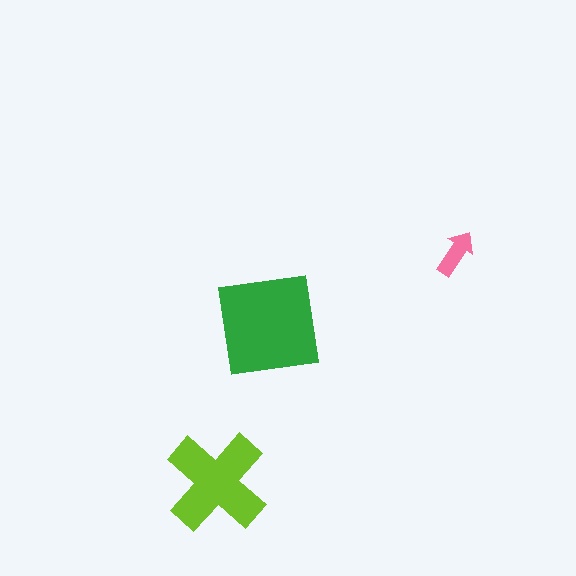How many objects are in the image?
There are 3 objects in the image.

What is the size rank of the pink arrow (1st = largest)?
3rd.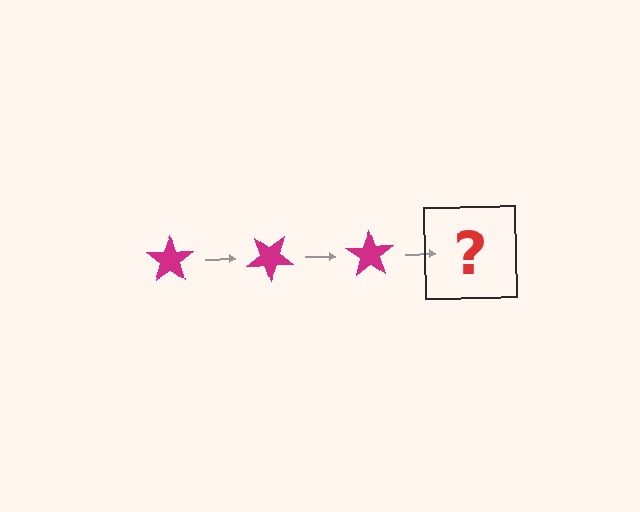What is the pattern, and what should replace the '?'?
The pattern is that the star rotates 35 degrees each step. The '?' should be a magenta star rotated 105 degrees.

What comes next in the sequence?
The next element should be a magenta star rotated 105 degrees.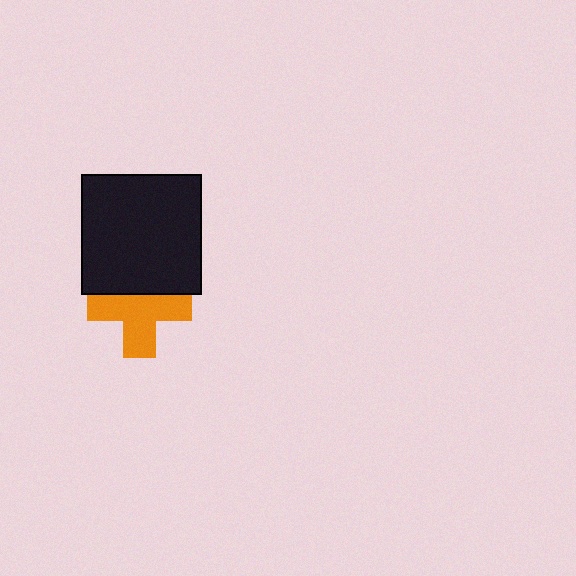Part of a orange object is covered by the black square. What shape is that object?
It is a cross.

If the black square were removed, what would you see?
You would see the complete orange cross.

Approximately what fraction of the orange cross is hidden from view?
Roughly 32% of the orange cross is hidden behind the black square.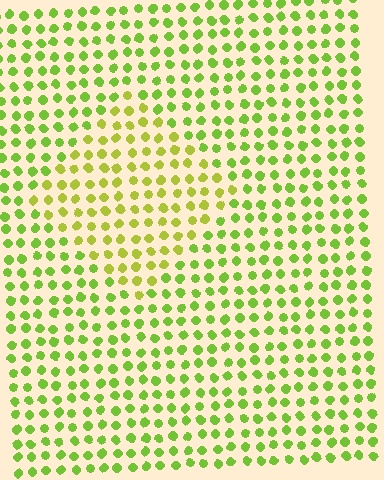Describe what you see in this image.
The image is filled with small lime elements in a uniform arrangement. A diamond-shaped region is visible where the elements are tinted to a slightly different hue, forming a subtle color boundary.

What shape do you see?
I see a diamond.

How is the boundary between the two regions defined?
The boundary is defined purely by a slight shift in hue (about 24 degrees). Spacing, size, and orientation are identical on both sides.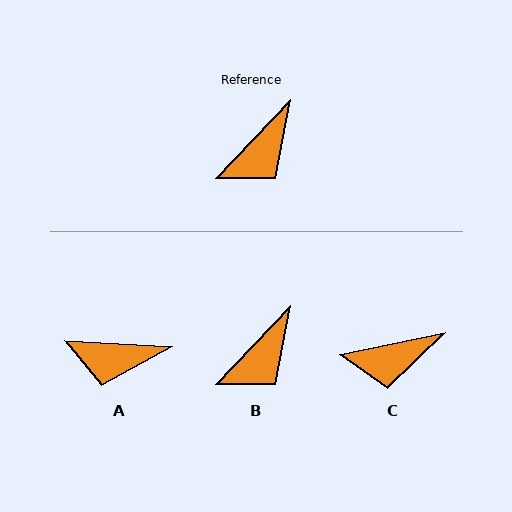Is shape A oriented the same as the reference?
No, it is off by about 50 degrees.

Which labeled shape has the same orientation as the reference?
B.